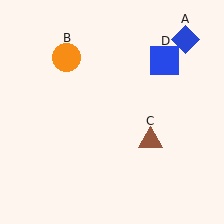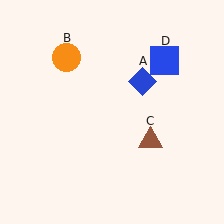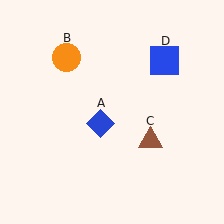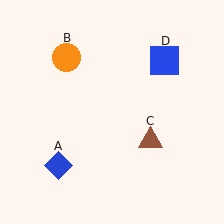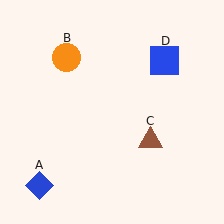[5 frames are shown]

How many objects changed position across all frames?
1 object changed position: blue diamond (object A).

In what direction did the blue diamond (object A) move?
The blue diamond (object A) moved down and to the left.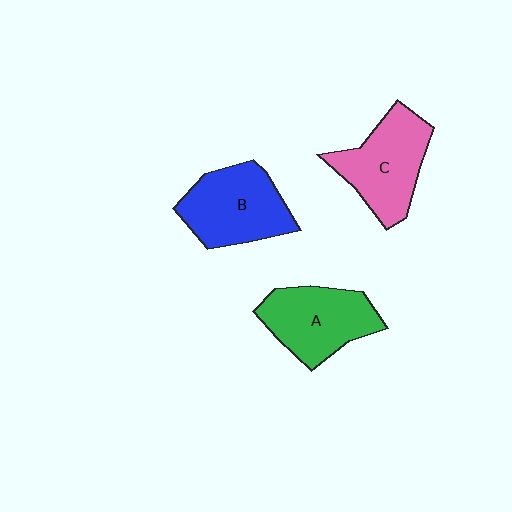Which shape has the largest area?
Shape B (blue).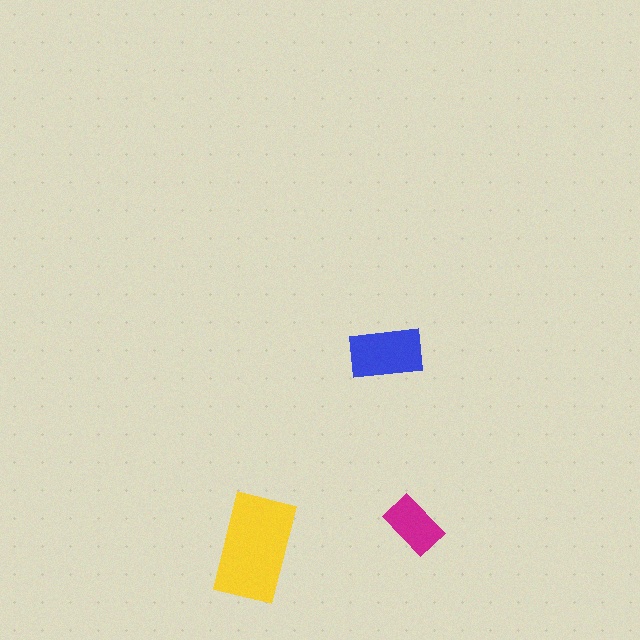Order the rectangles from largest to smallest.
the yellow one, the blue one, the magenta one.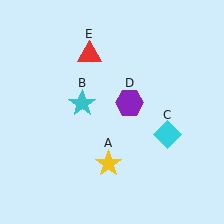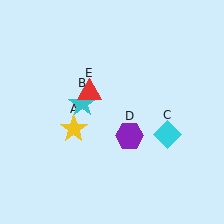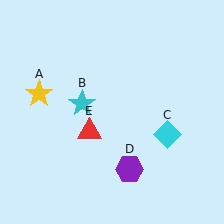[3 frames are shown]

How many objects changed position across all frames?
3 objects changed position: yellow star (object A), purple hexagon (object D), red triangle (object E).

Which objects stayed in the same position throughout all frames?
Cyan star (object B) and cyan diamond (object C) remained stationary.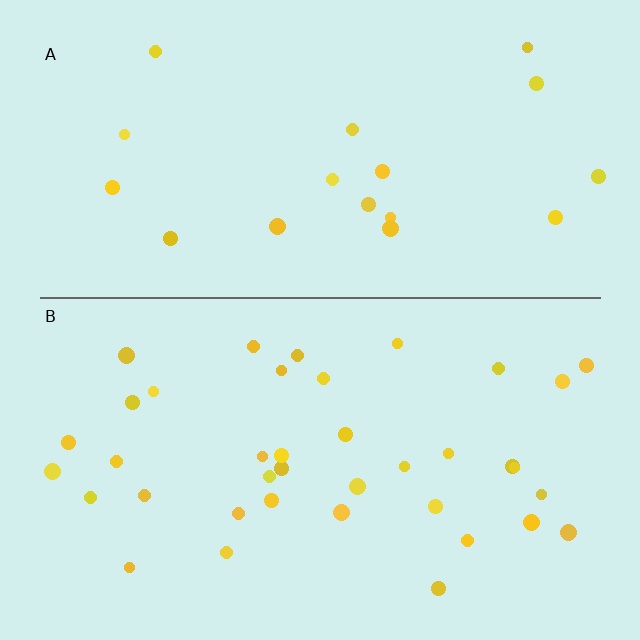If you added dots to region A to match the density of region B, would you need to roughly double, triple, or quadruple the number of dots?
Approximately double.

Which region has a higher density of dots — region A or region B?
B (the bottom).